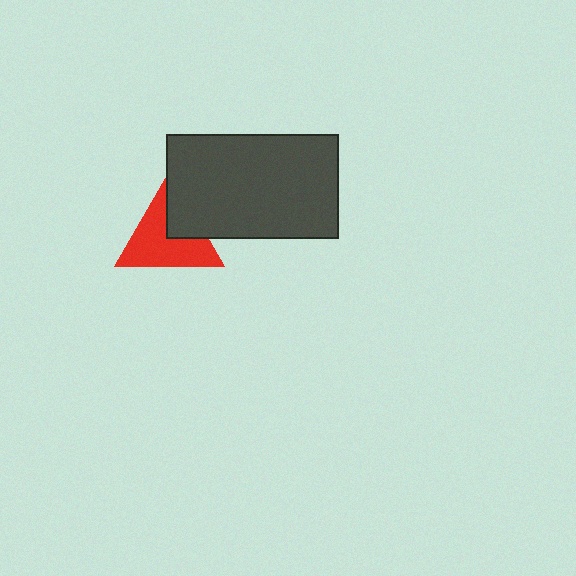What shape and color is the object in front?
The object in front is a dark gray rectangle.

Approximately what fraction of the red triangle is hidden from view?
Roughly 30% of the red triangle is hidden behind the dark gray rectangle.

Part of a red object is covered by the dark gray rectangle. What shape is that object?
It is a triangle.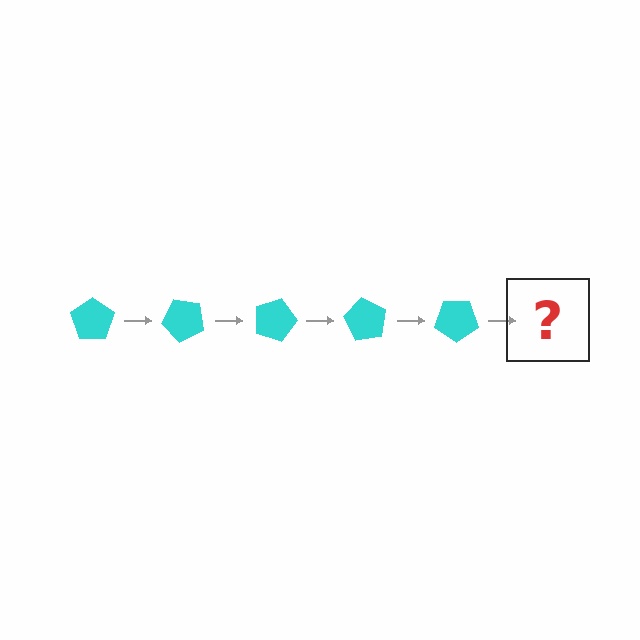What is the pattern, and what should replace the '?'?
The pattern is that the pentagon rotates 45 degrees each step. The '?' should be a cyan pentagon rotated 225 degrees.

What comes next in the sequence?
The next element should be a cyan pentagon rotated 225 degrees.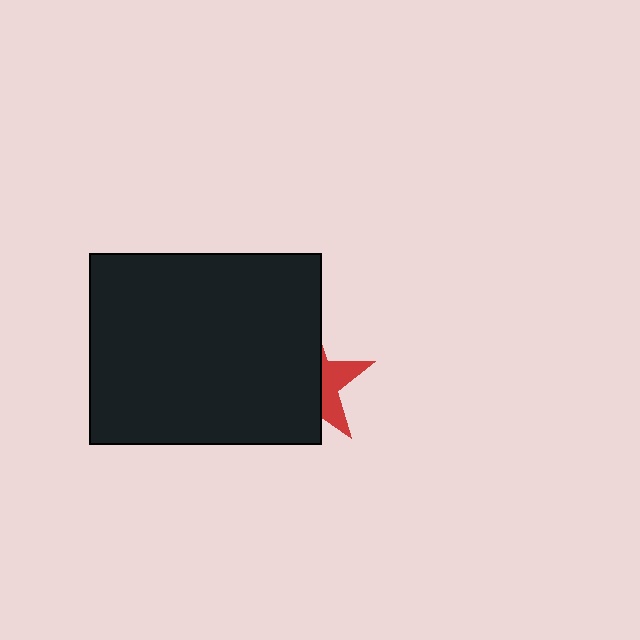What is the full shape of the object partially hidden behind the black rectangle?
The partially hidden object is a red star.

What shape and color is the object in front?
The object in front is a black rectangle.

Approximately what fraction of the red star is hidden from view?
Roughly 66% of the red star is hidden behind the black rectangle.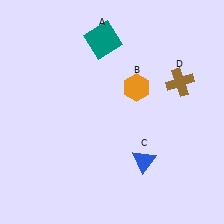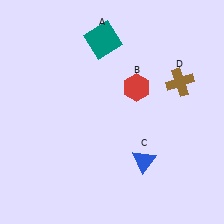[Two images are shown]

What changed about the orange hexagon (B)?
In Image 1, B is orange. In Image 2, it changed to red.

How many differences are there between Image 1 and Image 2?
There is 1 difference between the two images.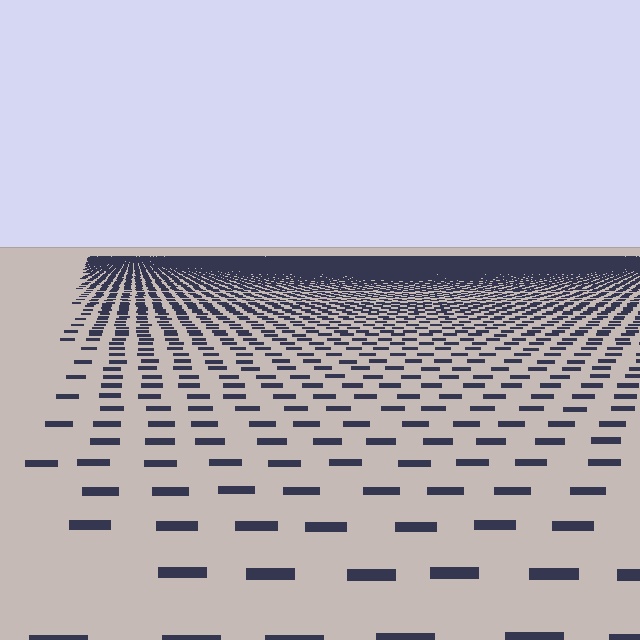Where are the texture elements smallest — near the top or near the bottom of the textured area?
Near the top.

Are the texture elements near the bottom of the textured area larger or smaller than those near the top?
Larger. Near the bottom, elements are closer to the viewer and appear at a bigger on-screen size.